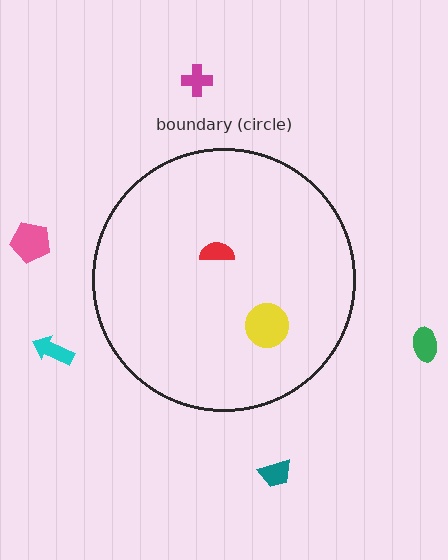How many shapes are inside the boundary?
2 inside, 5 outside.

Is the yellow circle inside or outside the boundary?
Inside.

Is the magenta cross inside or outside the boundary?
Outside.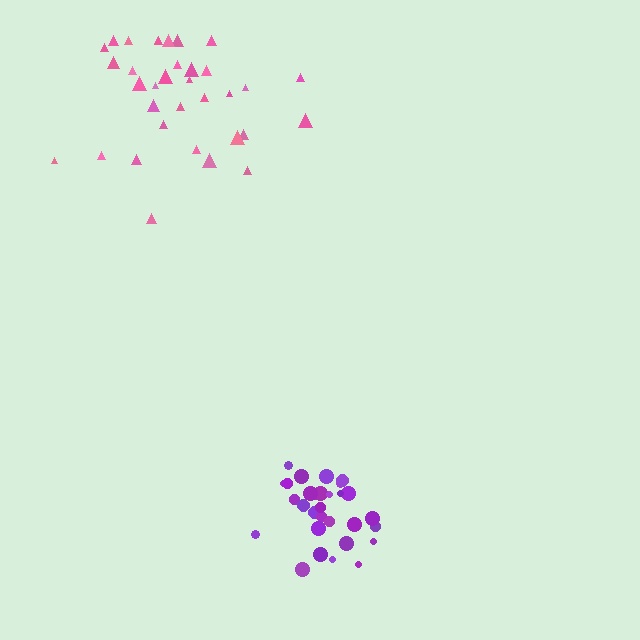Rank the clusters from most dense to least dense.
purple, pink.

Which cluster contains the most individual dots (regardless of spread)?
Pink (34).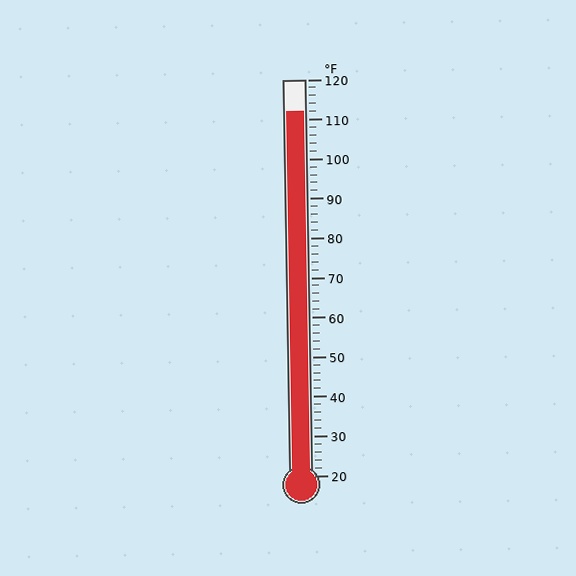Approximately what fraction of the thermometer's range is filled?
The thermometer is filled to approximately 90% of its range.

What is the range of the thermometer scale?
The thermometer scale ranges from 20°F to 120°F.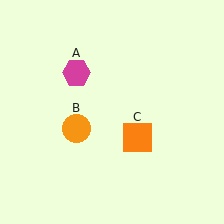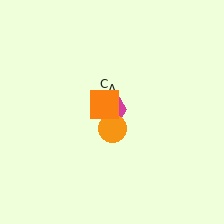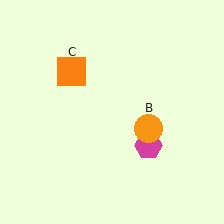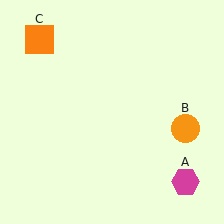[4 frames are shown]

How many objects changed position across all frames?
3 objects changed position: magenta hexagon (object A), orange circle (object B), orange square (object C).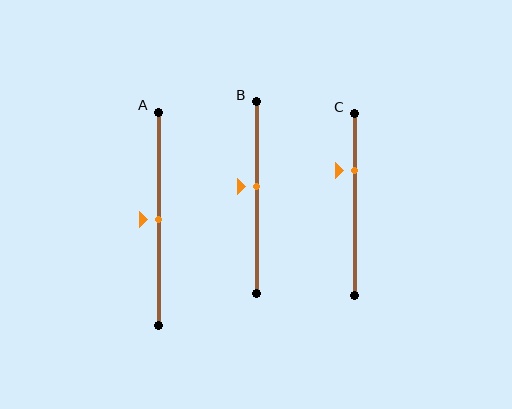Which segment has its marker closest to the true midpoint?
Segment A has its marker closest to the true midpoint.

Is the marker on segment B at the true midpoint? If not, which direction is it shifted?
No, the marker on segment B is shifted upward by about 6% of the segment length.